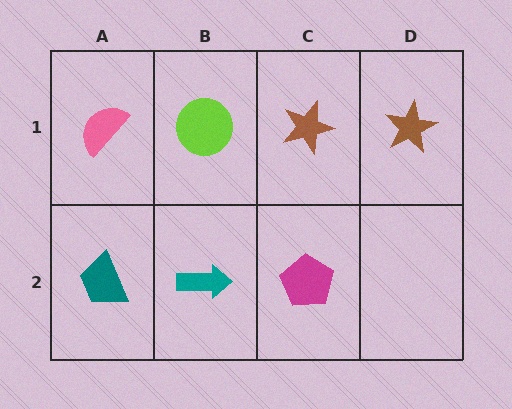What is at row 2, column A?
A teal trapezoid.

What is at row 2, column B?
A teal arrow.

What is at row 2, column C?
A magenta pentagon.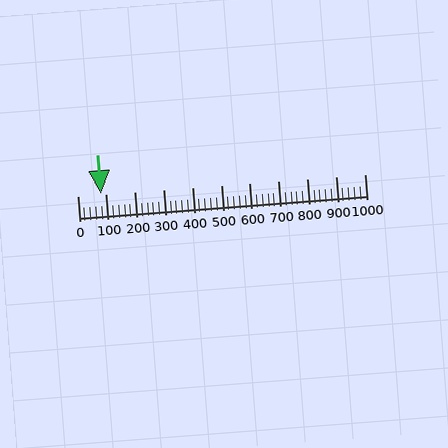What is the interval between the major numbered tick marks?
The major tick marks are spaced 100 units apart.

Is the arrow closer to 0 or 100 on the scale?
The arrow is closer to 100.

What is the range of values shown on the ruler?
The ruler shows values from 0 to 1000.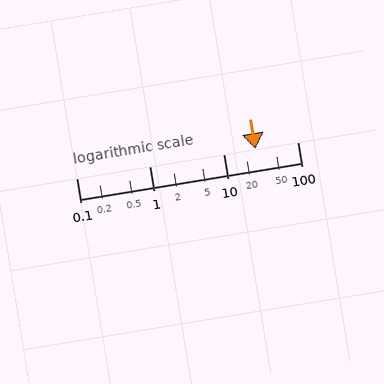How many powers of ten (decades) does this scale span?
The scale spans 3 decades, from 0.1 to 100.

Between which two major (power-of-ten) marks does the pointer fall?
The pointer is between 10 and 100.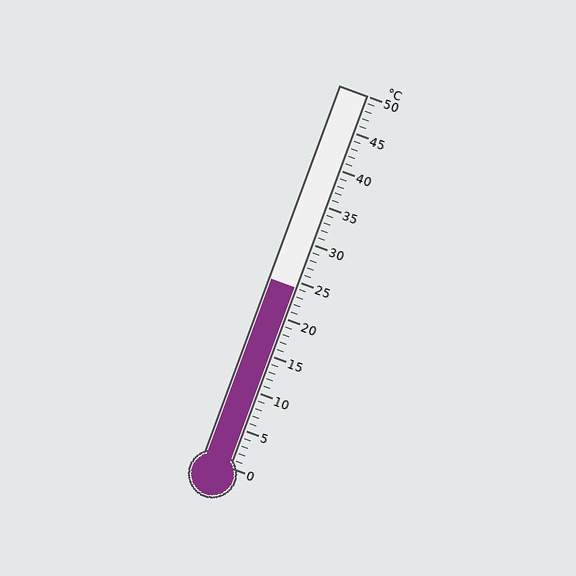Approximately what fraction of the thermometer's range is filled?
The thermometer is filled to approximately 50% of its range.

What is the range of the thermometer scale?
The thermometer scale ranges from 0°C to 50°C.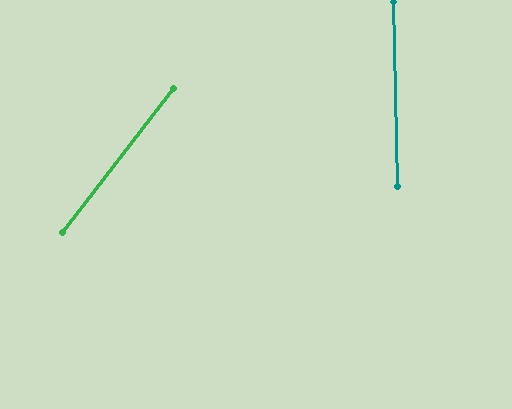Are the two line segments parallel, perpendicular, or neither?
Neither parallel nor perpendicular — they differ by about 39°.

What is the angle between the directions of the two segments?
Approximately 39 degrees.